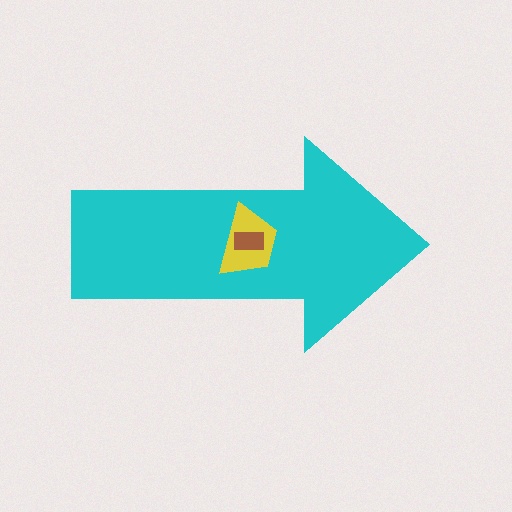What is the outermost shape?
The cyan arrow.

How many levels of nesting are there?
3.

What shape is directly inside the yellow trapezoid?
The brown rectangle.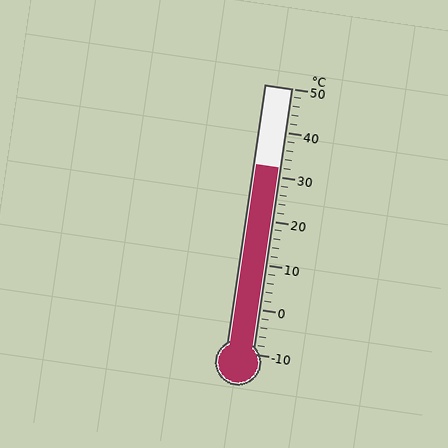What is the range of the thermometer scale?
The thermometer scale ranges from -10°C to 50°C.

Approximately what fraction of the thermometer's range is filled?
The thermometer is filled to approximately 70% of its range.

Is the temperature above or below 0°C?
The temperature is above 0°C.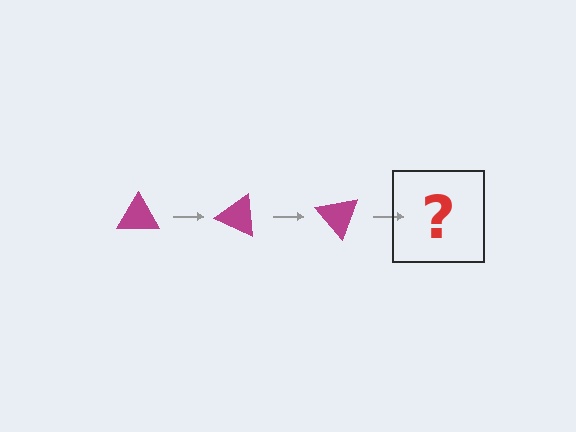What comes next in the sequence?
The next element should be a magenta triangle rotated 75 degrees.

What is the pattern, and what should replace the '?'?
The pattern is that the triangle rotates 25 degrees each step. The '?' should be a magenta triangle rotated 75 degrees.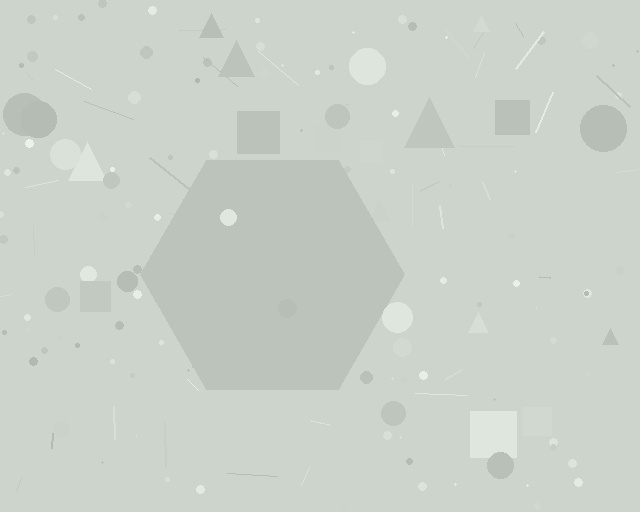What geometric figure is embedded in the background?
A hexagon is embedded in the background.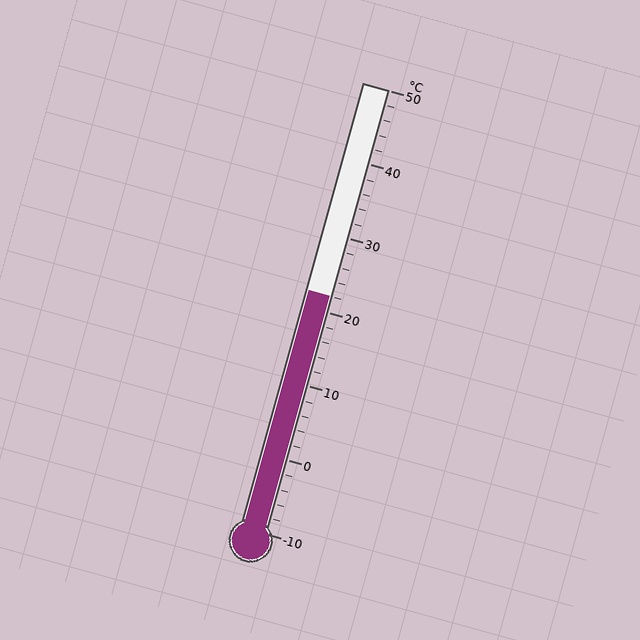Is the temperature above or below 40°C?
The temperature is below 40°C.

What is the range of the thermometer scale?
The thermometer scale ranges from -10°C to 50°C.